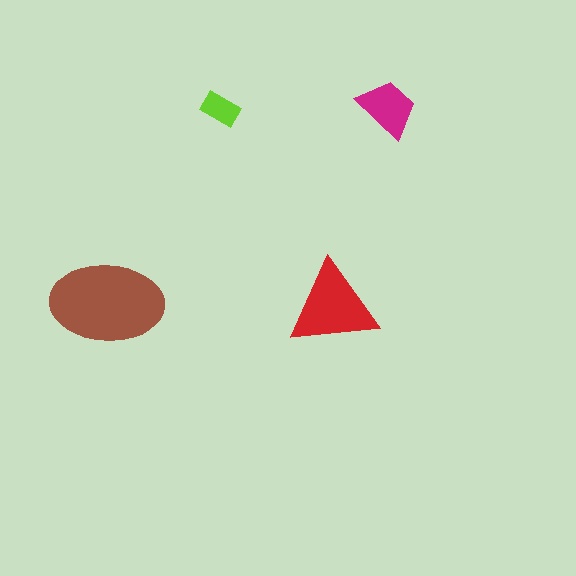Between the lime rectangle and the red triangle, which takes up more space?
The red triangle.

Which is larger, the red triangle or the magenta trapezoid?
The red triangle.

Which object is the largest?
The brown ellipse.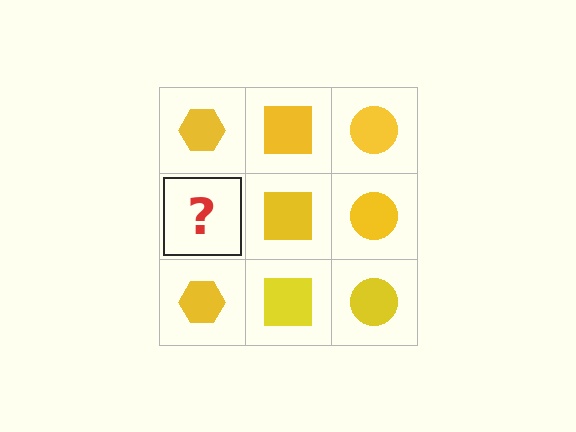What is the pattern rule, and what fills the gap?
The rule is that each column has a consistent shape. The gap should be filled with a yellow hexagon.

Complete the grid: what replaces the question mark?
The question mark should be replaced with a yellow hexagon.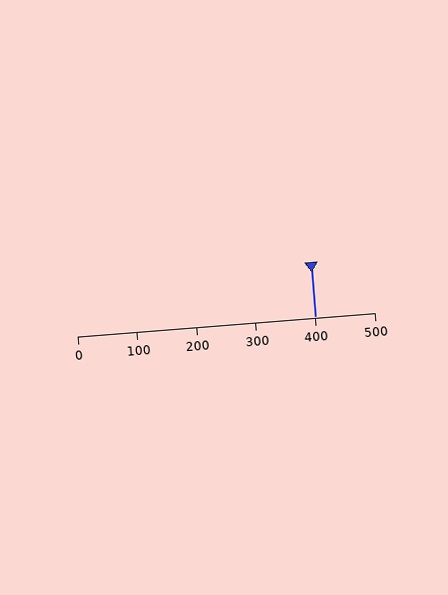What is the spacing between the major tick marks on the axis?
The major ticks are spaced 100 apart.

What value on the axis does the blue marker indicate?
The marker indicates approximately 400.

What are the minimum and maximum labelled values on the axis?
The axis runs from 0 to 500.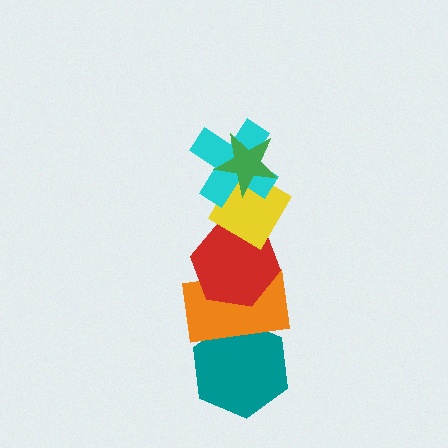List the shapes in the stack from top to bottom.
From top to bottom: the green star, the cyan cross, the yellow diamond, the red hexagon, the orange rectangle, the teal hexagon.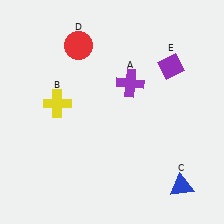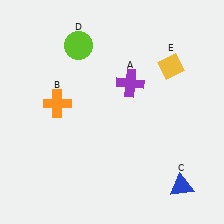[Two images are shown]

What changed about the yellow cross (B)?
In Image 1, B is yellow. In Image 2, it changed to orange.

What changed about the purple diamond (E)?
In Image 1, E is purple. In Image 2, it changed to yellow.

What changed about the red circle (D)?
In Image 1, D is red. In Image 2, it changed to lime.